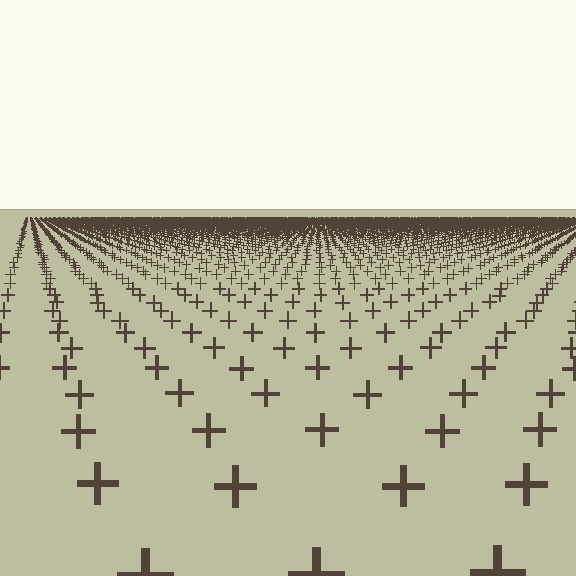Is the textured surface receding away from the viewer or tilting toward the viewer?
The surface is receding away from the viewer. Texture elements get smaller and denser toward the top.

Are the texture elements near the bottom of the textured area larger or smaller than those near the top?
Larger. Near the bottom, elements are closer to the viewer and appear at a bigger on-screen size.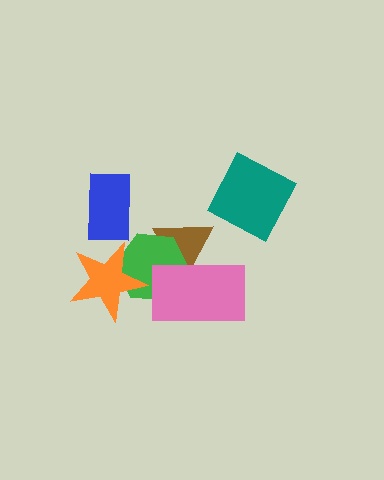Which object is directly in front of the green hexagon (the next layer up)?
The orange star is directly in front of the green hexagon.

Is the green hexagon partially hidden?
Yes, it is partially covered by another shape.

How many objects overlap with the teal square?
0 objects overlap with the teal square.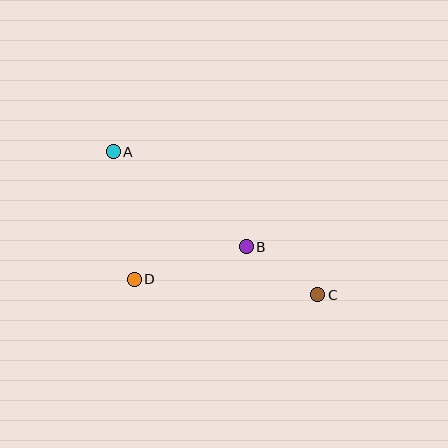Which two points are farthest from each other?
Points A and C are farthest from each other.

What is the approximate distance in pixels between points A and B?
The distance between A and B is approximately 163 pixels.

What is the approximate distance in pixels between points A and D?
The distance between A and D is approximately 129 pixels.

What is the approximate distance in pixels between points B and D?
The distance between B and D is approximately 117 pixels.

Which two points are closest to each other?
Points B and C are closest to each other.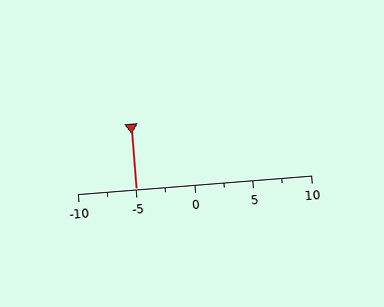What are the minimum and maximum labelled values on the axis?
The axis runs from -10 to 10.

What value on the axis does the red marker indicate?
The marker indicates approximately -5.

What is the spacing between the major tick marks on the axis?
The major ticks are spaced 5 apart.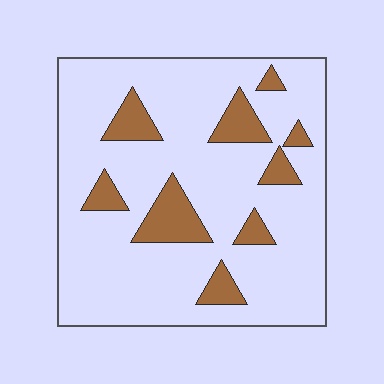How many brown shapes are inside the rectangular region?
9.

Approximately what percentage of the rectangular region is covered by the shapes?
Approximately 15%.